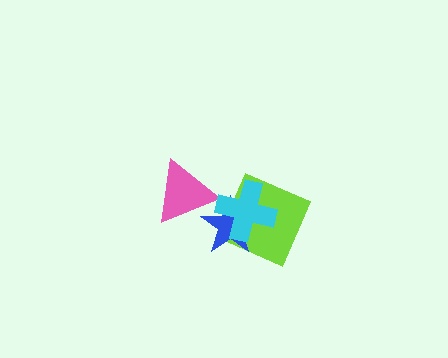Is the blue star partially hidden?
Yes, it is partially covered by another shape.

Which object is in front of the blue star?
The cyan cross is in front of the blue star.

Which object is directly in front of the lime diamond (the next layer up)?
The blue star is directly in front of the lime diamond.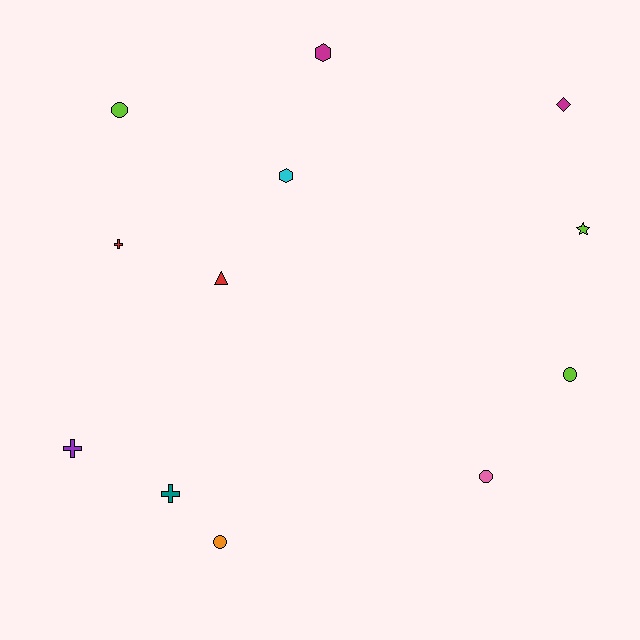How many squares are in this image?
There are no squares.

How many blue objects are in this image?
There are no blue objects.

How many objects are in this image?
There are 12 objects.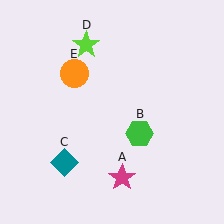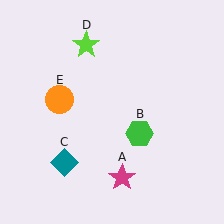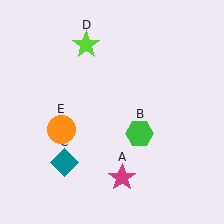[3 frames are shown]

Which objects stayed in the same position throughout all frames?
Magenta star (object A) and green hexagon (object B) and teal diamond (object C) and lime star (object D) remained stationary.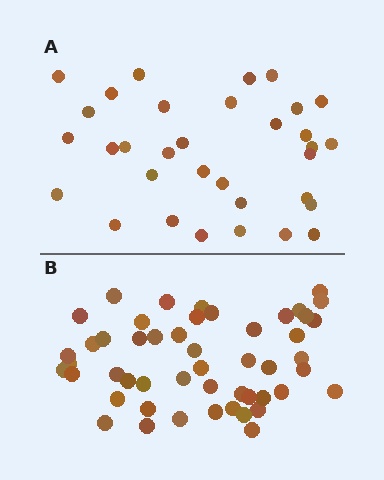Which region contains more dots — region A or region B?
Region B (the bottom region) has more dots.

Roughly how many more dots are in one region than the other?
Region B has approximately 15 more dots than region A.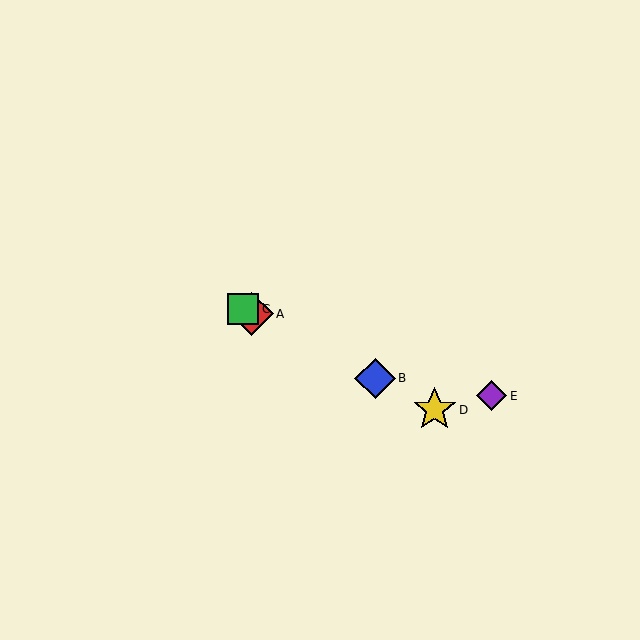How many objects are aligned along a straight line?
4 objects (A, B, C, D) are aligned along a straight line.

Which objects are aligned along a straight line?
Objects A, B, C, D are aligned along a straight line.